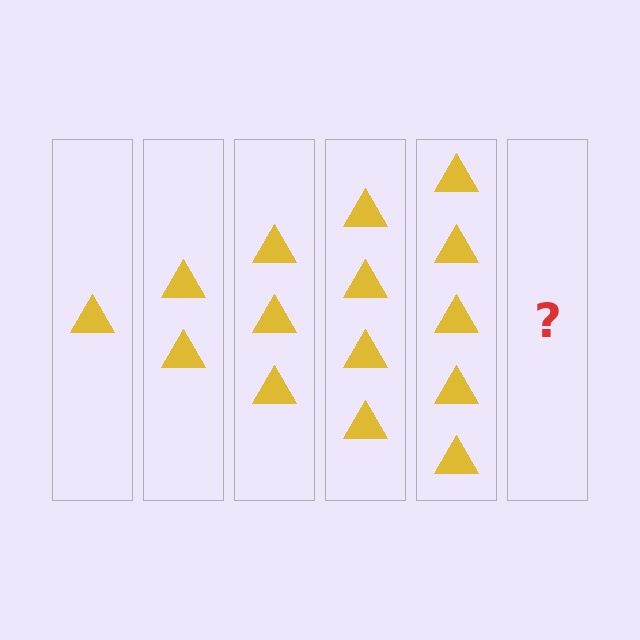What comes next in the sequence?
The next element should be 6 triangles.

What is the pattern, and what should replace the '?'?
The pattern is that each step adds one more triangle. The '?' should be 6 triangles.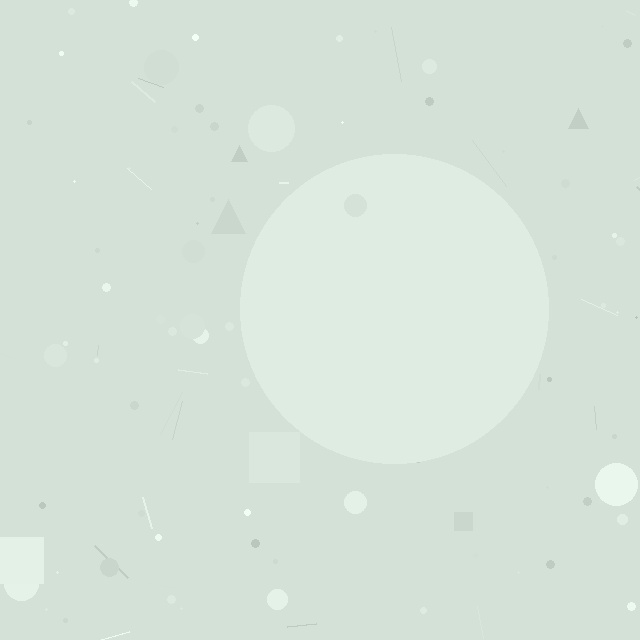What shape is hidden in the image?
A circle is hidden in the image.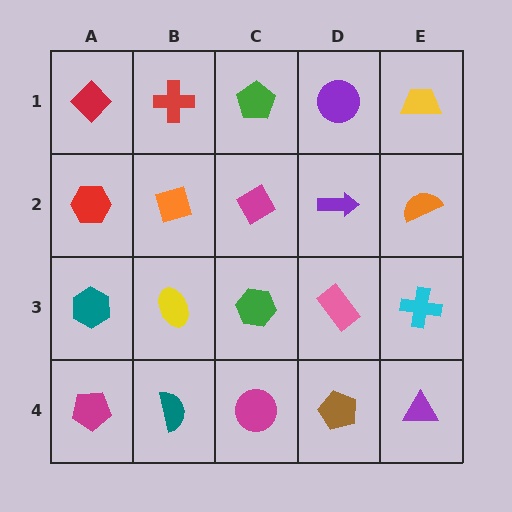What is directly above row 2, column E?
A yellow trapezoid.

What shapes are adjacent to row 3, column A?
A red hexagon (row 2, column A), a magenta pentagon (row 4, column A), a yellow ellipse (row 3, column B).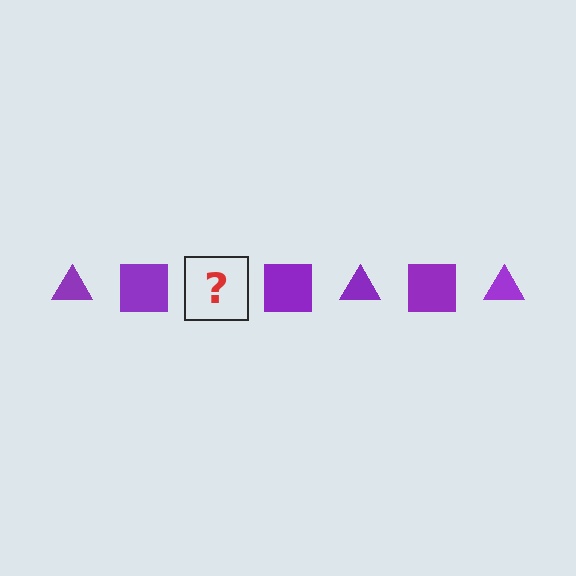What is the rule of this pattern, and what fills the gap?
The rule is that the pattern cycles through triangle, square shapes in purple. The gap should be filled with a purple triangle.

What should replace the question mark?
The question mark should be replaced with a purple triangle.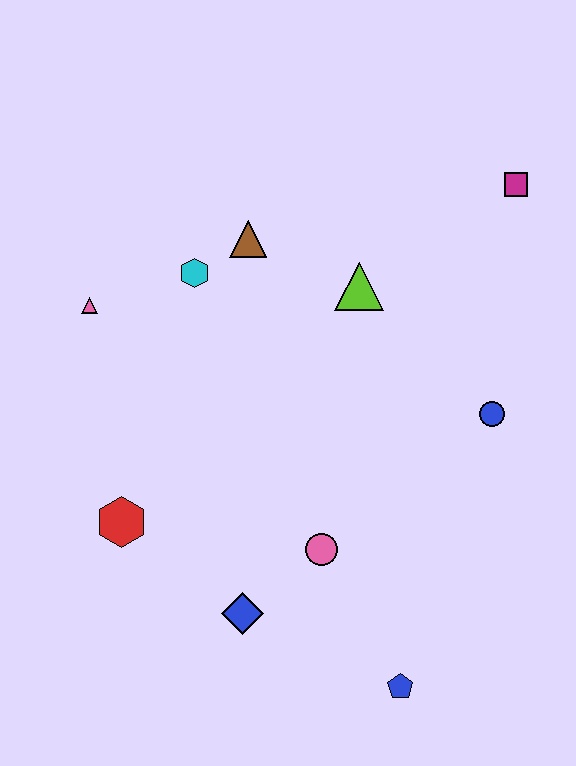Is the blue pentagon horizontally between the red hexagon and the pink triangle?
No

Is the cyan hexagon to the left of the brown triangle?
Yes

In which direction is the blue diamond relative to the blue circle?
The blue diamond is to the left of the blue circle.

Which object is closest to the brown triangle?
The cyan hexagon is closest to the brown triangle.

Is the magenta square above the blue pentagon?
Yes